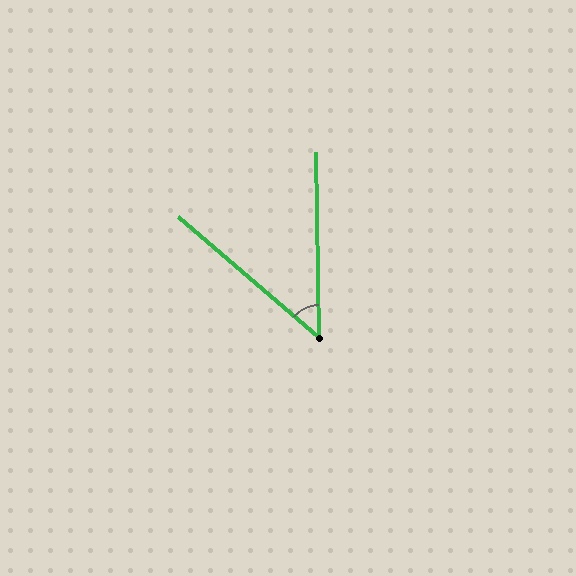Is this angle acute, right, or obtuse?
It is acute.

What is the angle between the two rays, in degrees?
Approximately 49 degrees.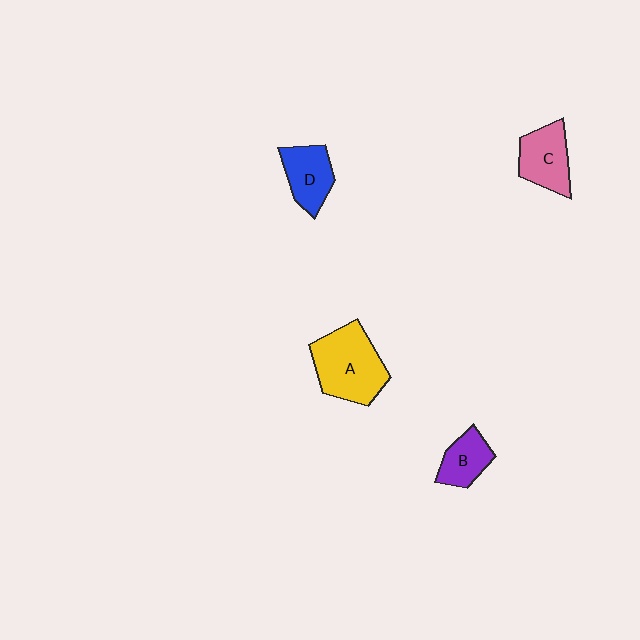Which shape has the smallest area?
Shape B (purple).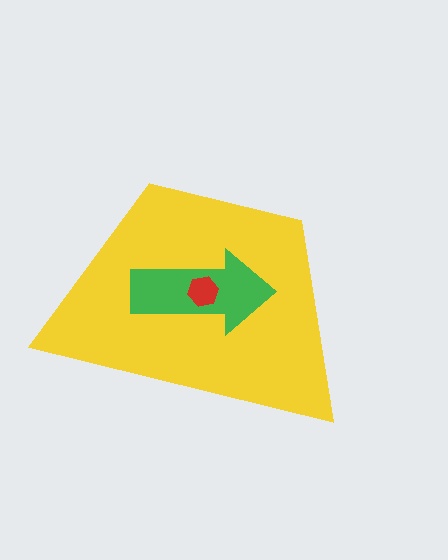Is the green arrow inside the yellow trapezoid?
Yes.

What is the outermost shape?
The yellow trapezoid.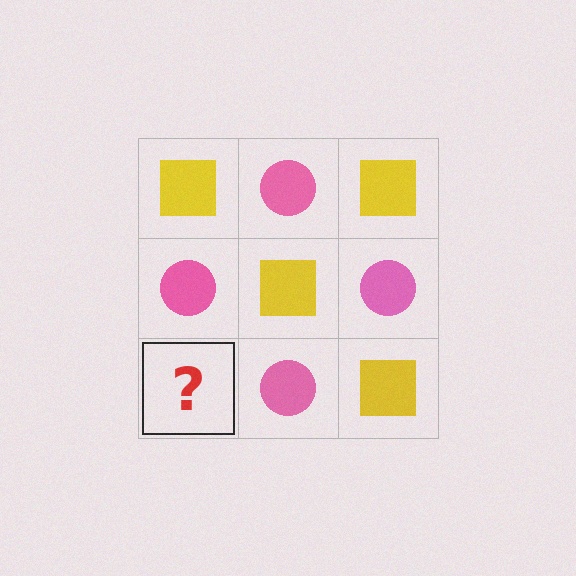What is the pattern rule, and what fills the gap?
The rule is that it alternates yellow square and pink circle in a checkerboard pattern. The gap should be filled with a yellow square.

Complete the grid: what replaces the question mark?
The question mark should be replaced with a yellow square.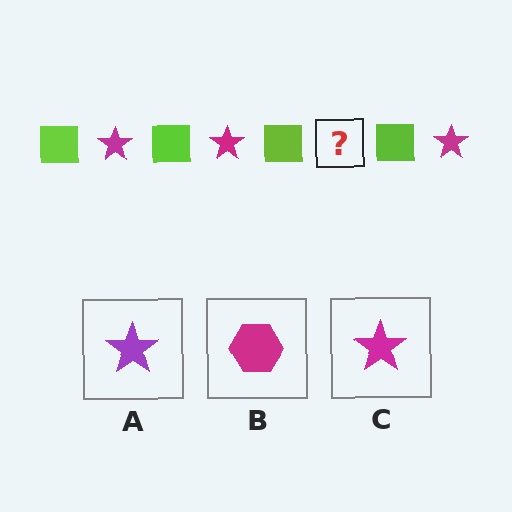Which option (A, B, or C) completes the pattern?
C.